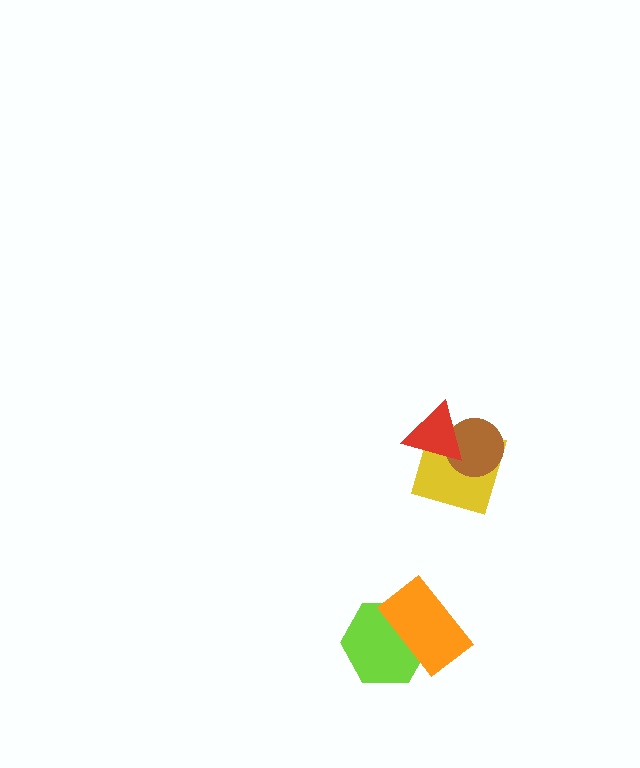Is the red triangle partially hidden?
No, no other shape covers it.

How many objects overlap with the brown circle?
2 objects overlap with the brown circle.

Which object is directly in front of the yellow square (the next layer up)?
The brown circle is directly in front of the yellow square.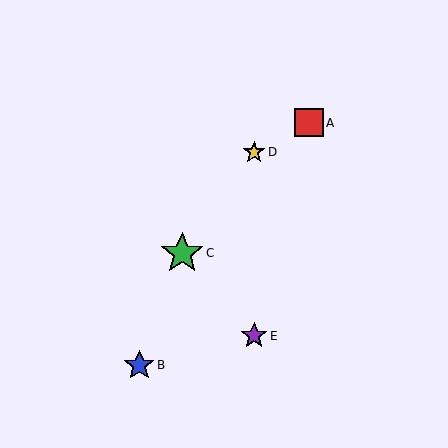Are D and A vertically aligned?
No, D is at x≈254 and A is at x≈309.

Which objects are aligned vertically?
Objects D, E are aligned vertically.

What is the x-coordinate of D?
Object D is at x≈254.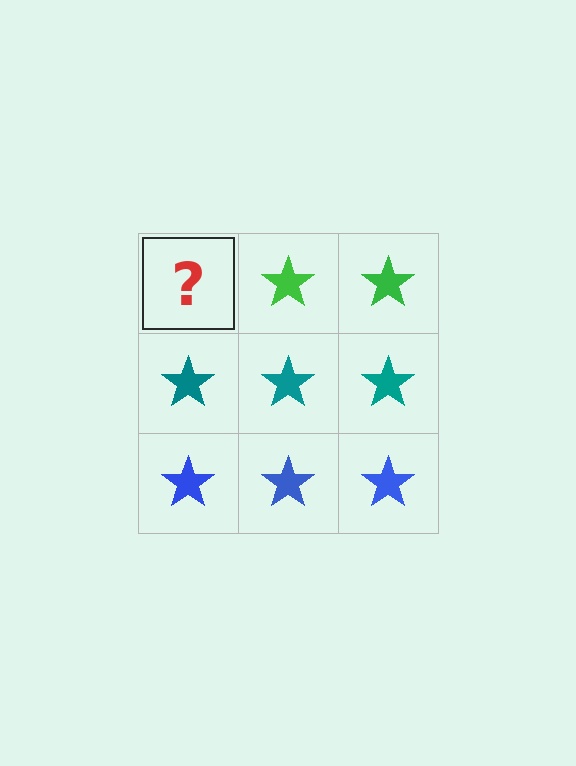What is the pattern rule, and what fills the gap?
The rule is that each row has a consistent color. The gap should be filled with a green star.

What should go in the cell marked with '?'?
The missing cell should contain a green star.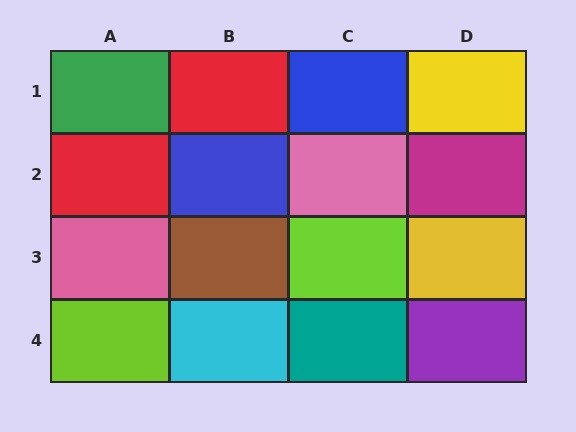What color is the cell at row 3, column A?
Pink.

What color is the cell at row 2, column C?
Pink.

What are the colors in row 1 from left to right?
Green, red, blue, yellow.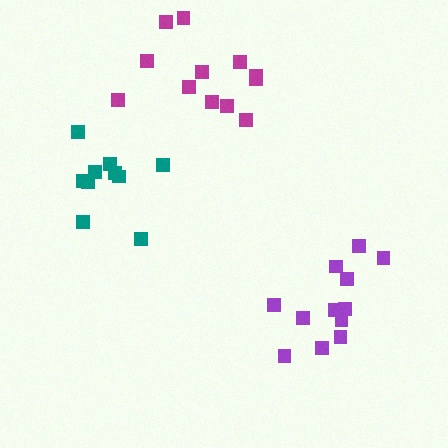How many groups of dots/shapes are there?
There are 3 groups.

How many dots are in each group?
Group 1: 12 dots, Group 2: 12 dots, Group 3: 10 dots (34 total).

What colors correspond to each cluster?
The clusters are colored: purple, magenta, teal.